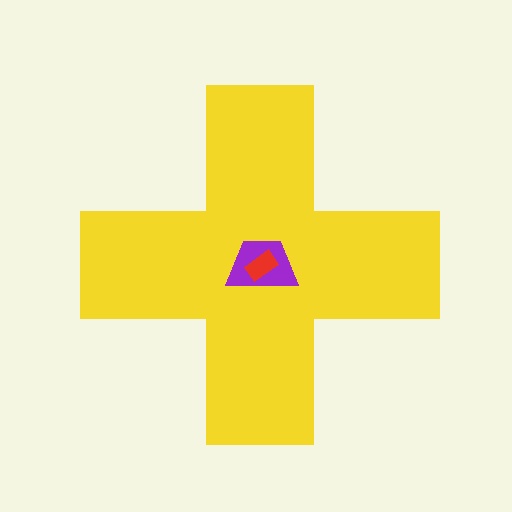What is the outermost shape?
The yellow cross.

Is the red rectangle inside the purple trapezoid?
Yes.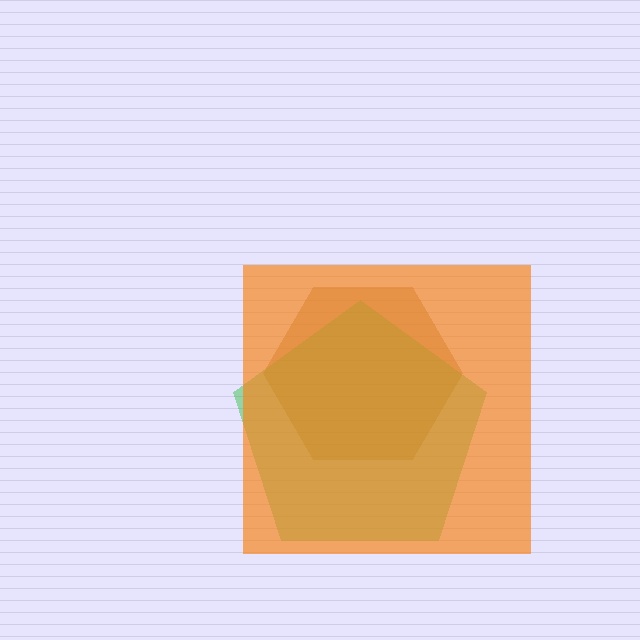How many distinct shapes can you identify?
There are 3 distinct shapes: a brown hexagon, a green pentagon, an orange square.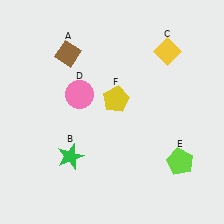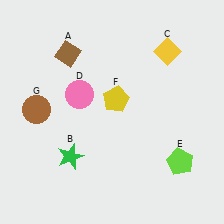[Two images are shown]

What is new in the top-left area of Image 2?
A brown circle (G) was added in the top-left area of Image 2.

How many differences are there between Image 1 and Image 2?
There is 1 difference between the two images.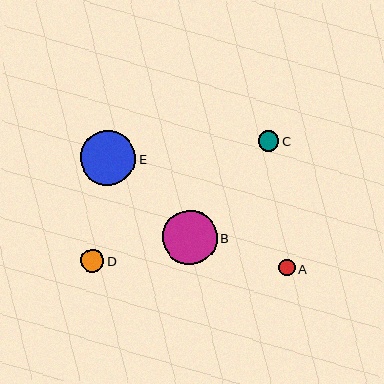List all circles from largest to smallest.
From largest to smallest: E, B, D, C, A.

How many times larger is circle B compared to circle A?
Circle B is approximately 3.3 times the size of circle A.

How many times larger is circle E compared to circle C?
Circle E is approximately 2.7 times the size of circle C.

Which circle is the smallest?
Circle A is the smallest with a size of approximately 17 pixels.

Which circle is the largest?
Circle E is the largest with a size of approximately 55 pixels.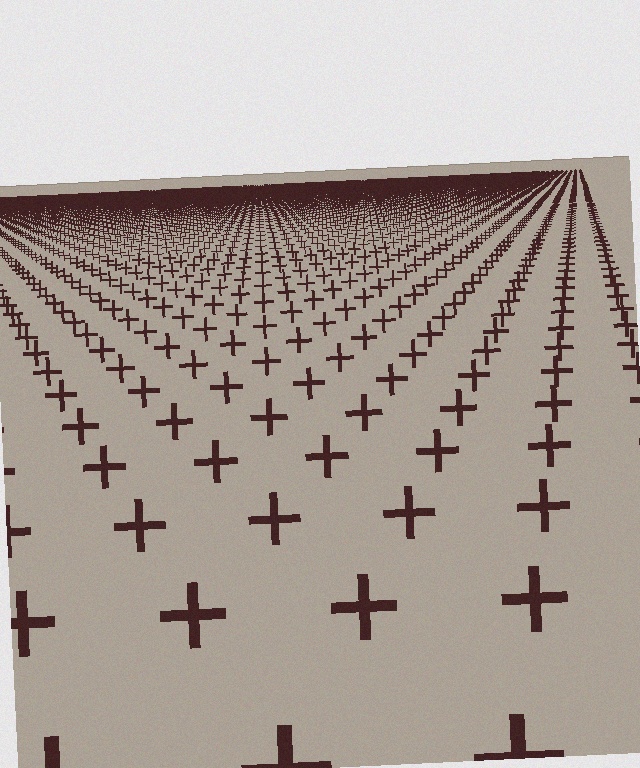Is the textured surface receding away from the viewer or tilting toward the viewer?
The surface is receding away from the viewer. Texture elements get smaller and denser toward the top.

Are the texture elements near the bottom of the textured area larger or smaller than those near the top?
Larger. Near the bottom, elements are closer to the viewer and appear at a bigger on-screen size.